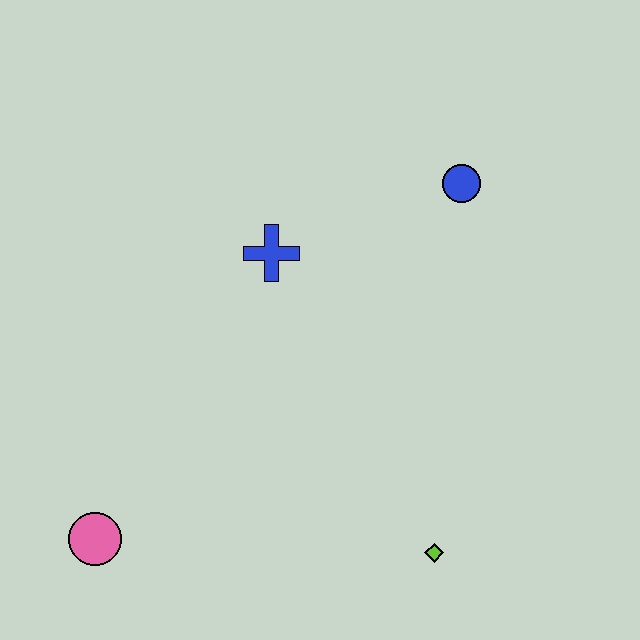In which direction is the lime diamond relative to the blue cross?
The lime diamond is below the blue cross.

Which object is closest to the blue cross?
The blue circle is closest to the blue cross.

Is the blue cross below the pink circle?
No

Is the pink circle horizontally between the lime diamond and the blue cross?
No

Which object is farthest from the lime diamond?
The blue circle is farthest from the lime diamond.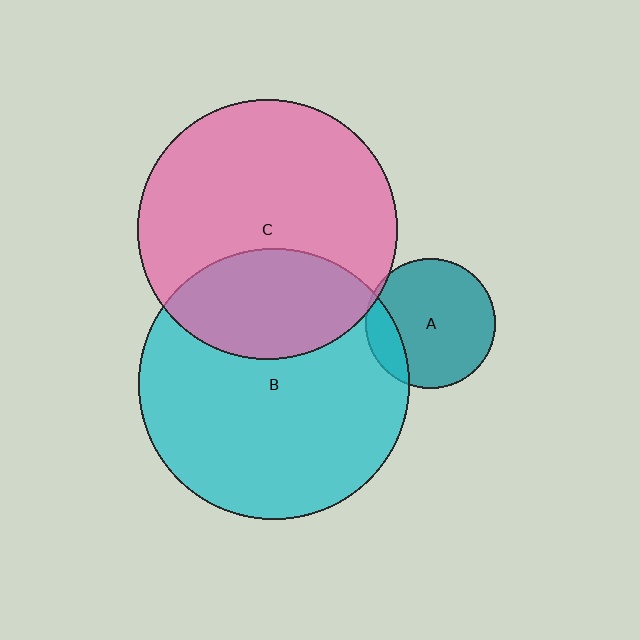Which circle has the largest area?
Circle B (cyan).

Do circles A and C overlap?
Yes.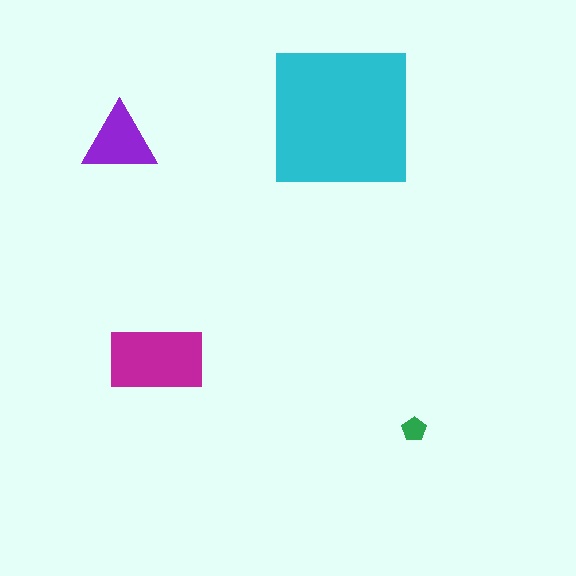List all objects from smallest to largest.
The green pentagon, the purple triangle, the magenta rectangle, the cyan square.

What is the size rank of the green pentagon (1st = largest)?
4th.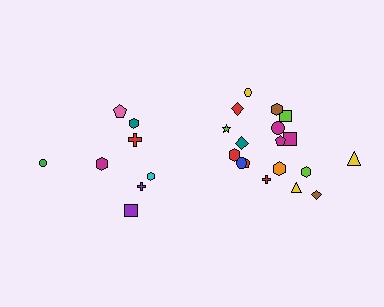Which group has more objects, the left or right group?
The right group.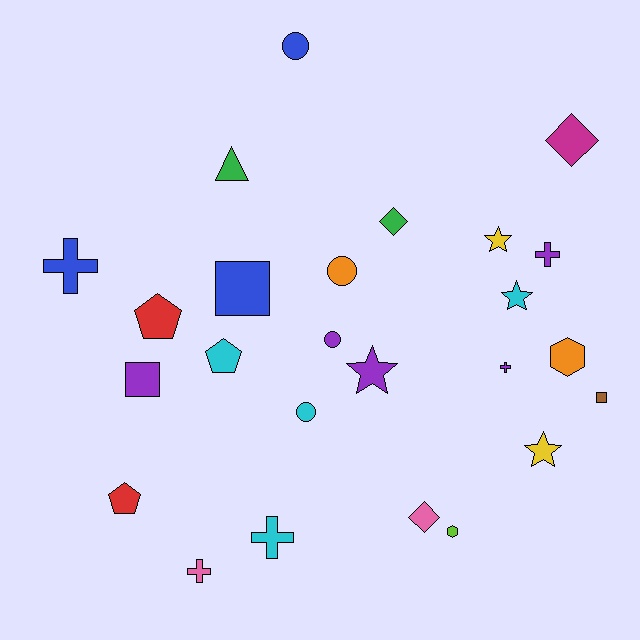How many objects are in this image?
There are 25 objects.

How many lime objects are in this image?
There is 1 lime object.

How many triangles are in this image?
There is 1 triangle.